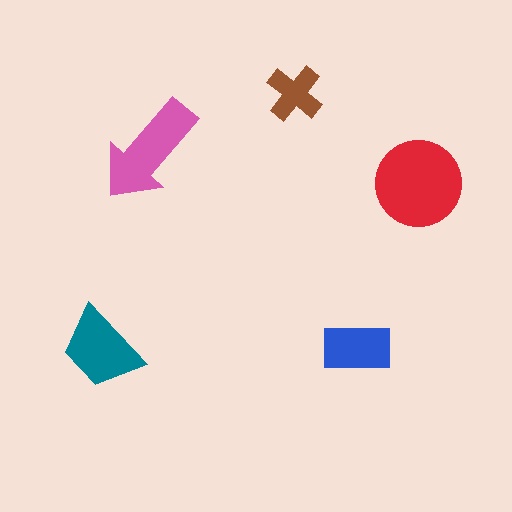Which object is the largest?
The red circle.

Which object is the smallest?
The brown cross.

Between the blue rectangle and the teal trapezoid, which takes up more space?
The teal trapezoid.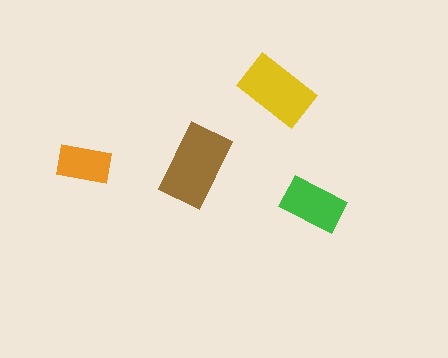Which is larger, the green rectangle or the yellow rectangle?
The yellow one.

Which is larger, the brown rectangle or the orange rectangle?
The brown one.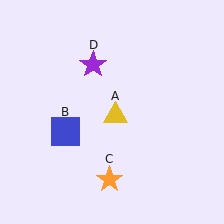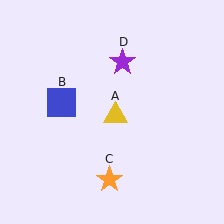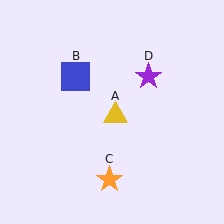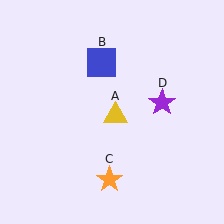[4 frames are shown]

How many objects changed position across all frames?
2 objects changed position: blue square (object B), purple star (object D).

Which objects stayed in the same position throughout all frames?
Yellow triangle (object A) and orange star (object C) remained stationary.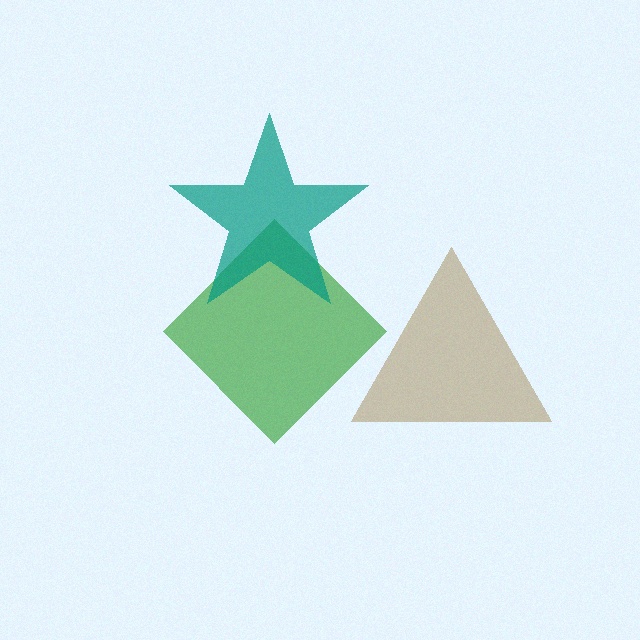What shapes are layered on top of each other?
The layered shapes are: a green diamond, a brown triangle, a teal star.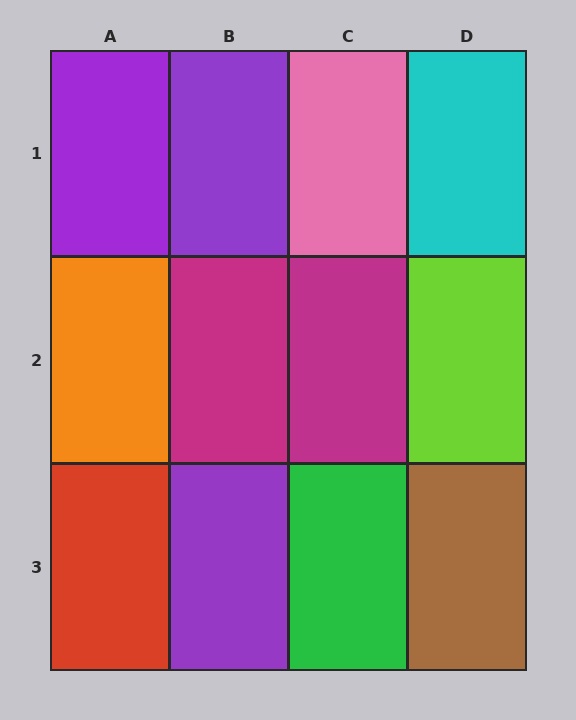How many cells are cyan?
1 cell is cyan.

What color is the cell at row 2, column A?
Orange.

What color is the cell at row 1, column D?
Cyan.